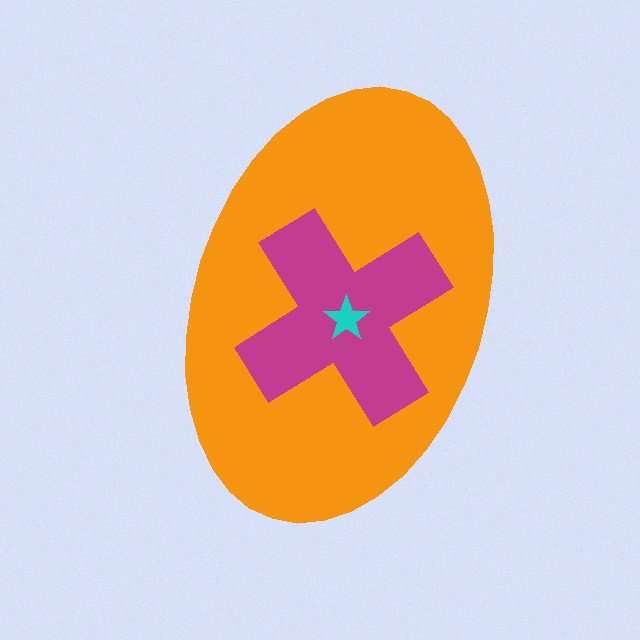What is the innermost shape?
The cyan star.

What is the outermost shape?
The orange ellipse.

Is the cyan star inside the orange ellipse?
Yes.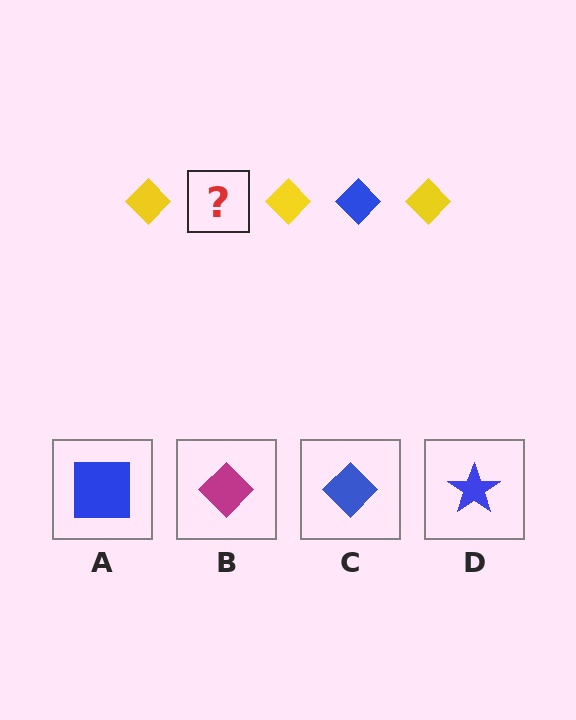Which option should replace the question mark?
Option C.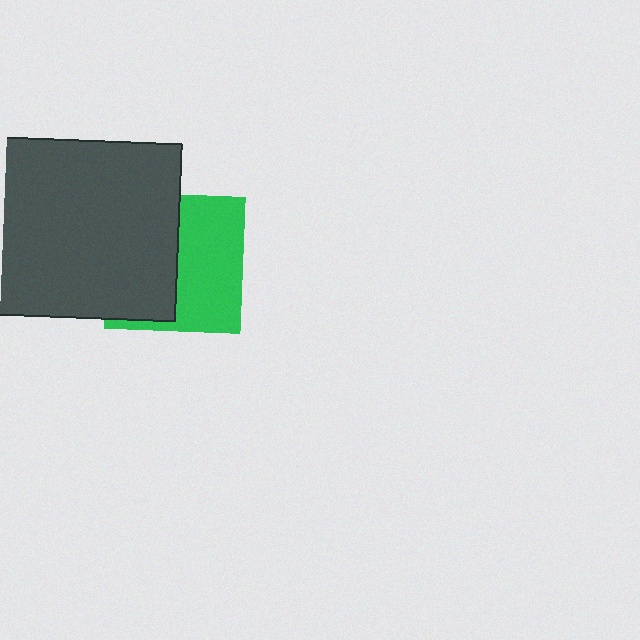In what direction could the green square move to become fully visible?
The green square could move right. That would shift it out from behind the dark gray square entirely.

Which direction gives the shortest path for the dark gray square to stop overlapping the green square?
Moving left gives the shortest separation.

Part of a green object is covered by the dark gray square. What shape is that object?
It is a square.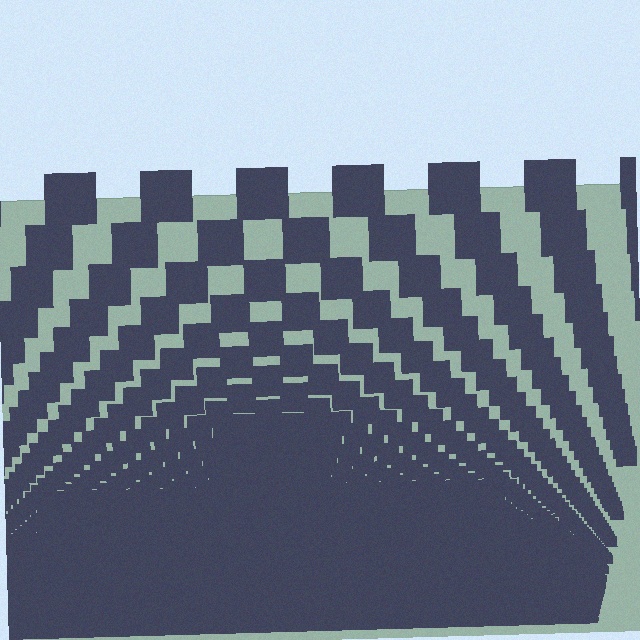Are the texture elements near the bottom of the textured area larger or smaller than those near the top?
Smaller. The gradient is inverted — elements near the bottom are smaller and denser.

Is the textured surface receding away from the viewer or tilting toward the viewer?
The surface appears to tilt toward the viewer. Texture elements get larger and sparser toward the top.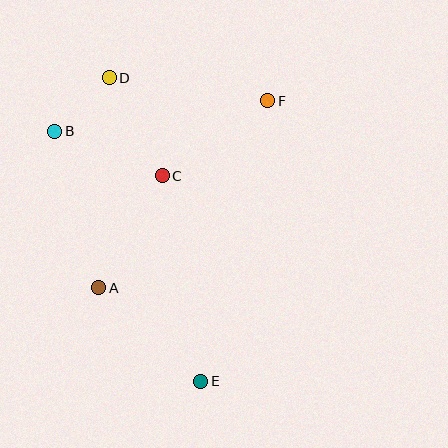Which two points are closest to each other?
Points B and D are closest to each other.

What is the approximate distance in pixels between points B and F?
The distance between B and F is approximately 215 pixels.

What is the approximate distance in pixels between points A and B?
The distance between A and B is approximately 163 pixels.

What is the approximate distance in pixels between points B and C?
The distance between B and C is approximately 117 pixels.